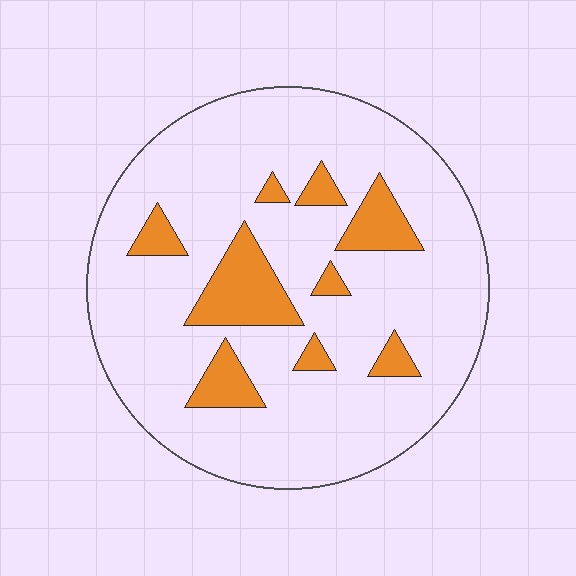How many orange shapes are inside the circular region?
9.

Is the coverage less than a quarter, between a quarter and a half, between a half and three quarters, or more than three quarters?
Less than a quarter.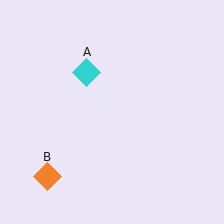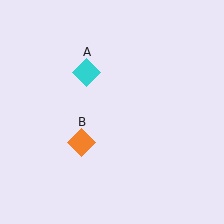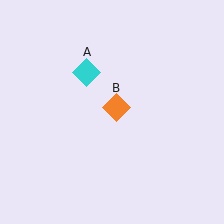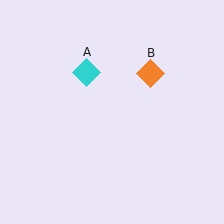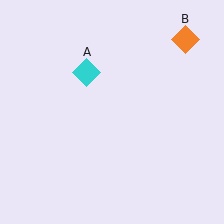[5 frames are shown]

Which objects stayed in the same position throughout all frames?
Cyan diamond (object A) remained stationary.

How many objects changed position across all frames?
1 object changed position: orange diamond (object B).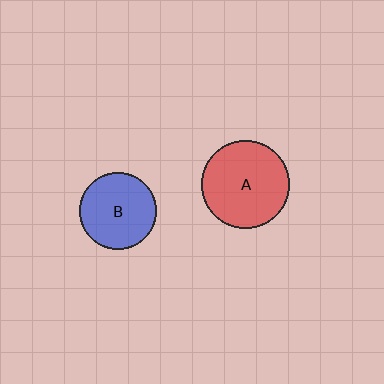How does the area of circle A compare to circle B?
Approximately 1.3 times.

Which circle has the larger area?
Circle A (red).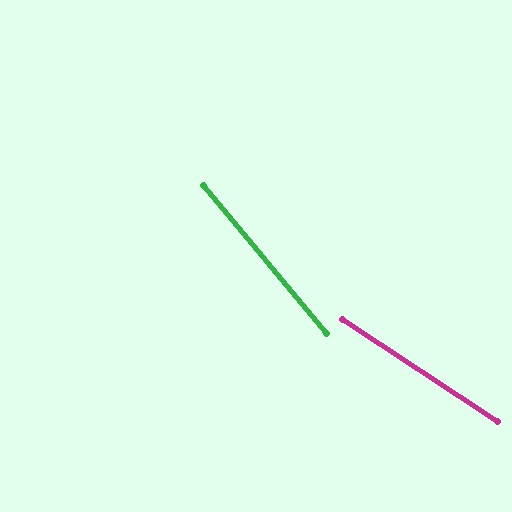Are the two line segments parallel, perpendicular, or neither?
Neither parallel nor perpendicular — they differ by about 17°.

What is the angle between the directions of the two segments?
Approximately 17 degrees.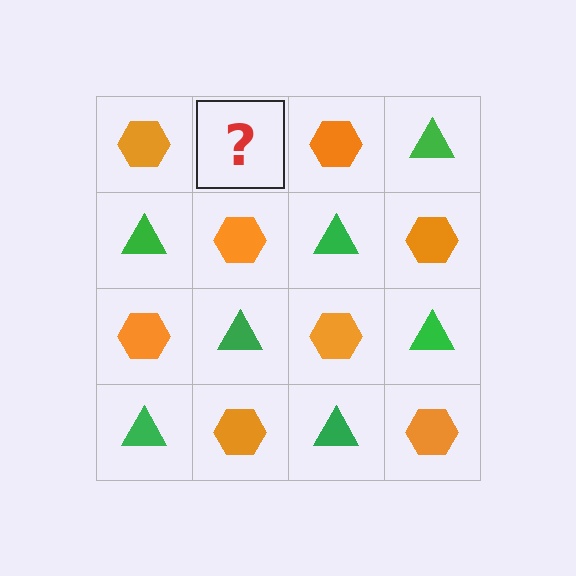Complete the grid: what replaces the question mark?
The question mark should be replaced with a green triangle.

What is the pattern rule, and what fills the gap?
The rule is that it alternates orange hexagon and green triangle in a checkerboard pattern. The gap should be filled with a green triangle.